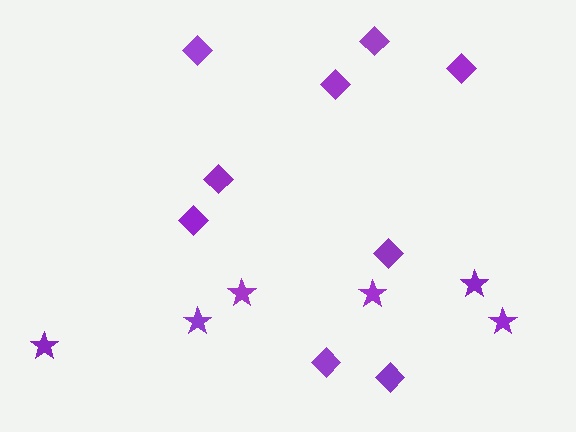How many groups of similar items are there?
There are 2 groups: one group of stars (6) and one group of diamonds (9).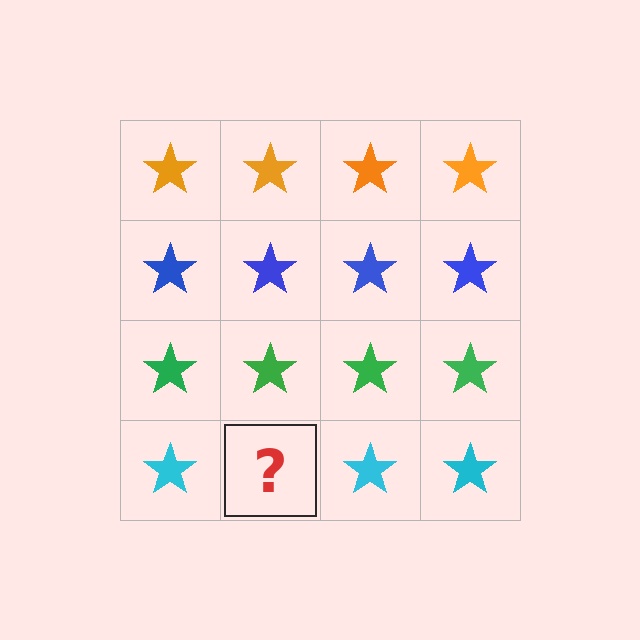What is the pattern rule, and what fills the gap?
The rule is that each row has a consistent color. The gap should be filled with a cyan star.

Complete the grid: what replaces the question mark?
The question mark should be replaced with a cyan star.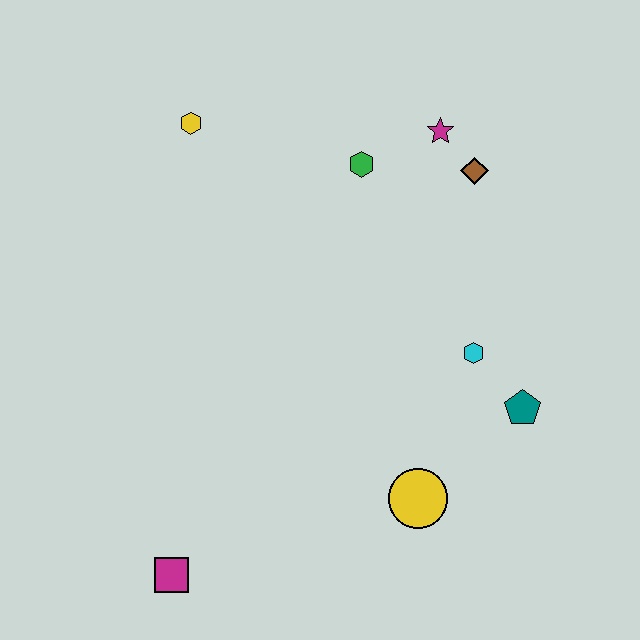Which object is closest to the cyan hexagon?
The teal pentagon is closest to the cyan hexagon.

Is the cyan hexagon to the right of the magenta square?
Yes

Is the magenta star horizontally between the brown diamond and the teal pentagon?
No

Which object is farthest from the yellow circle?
The yellow hexagon is farthest from the yellow circle.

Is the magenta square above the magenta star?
No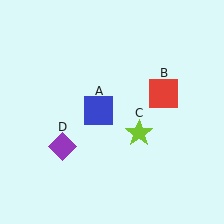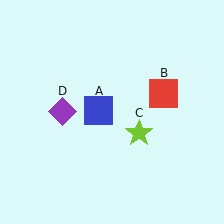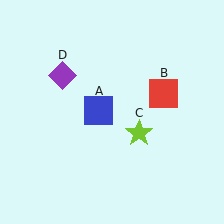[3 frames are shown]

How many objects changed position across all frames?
1 object changed position: purple diamond (object D).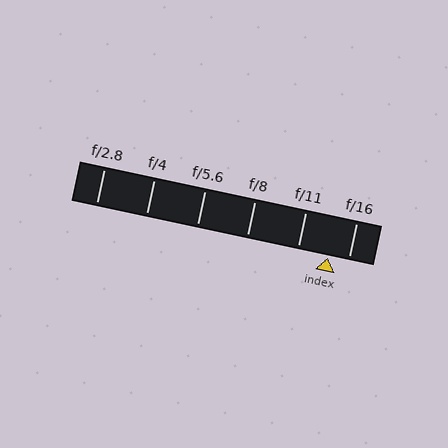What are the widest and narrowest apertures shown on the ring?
The widest aperture shown is f/2.8 and the narrowest is f/16.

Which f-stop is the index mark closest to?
The index mark is closest to f/16.